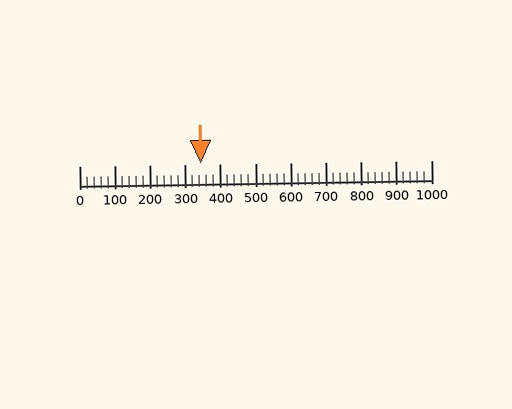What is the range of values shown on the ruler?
The ruler shows values from 0 to 1000.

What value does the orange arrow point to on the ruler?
The orange arrow points to approximately 344.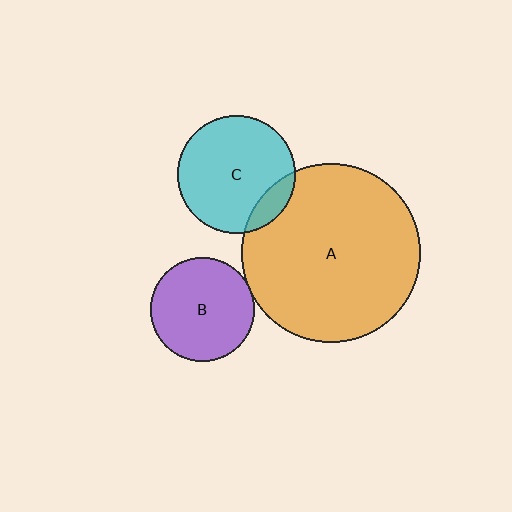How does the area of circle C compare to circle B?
Approximately 1.3 times.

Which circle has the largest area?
Circle A (orange).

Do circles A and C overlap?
Yes.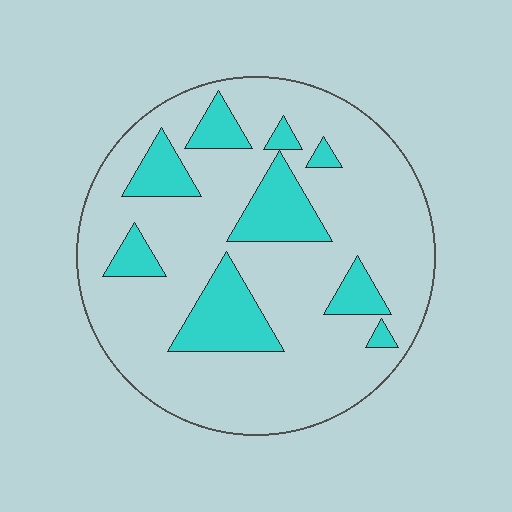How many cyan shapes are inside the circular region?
9.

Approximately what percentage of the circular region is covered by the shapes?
Approximately 20%.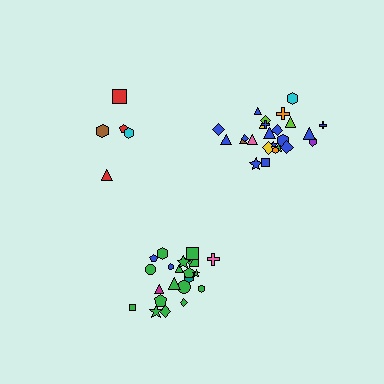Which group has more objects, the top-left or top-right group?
The top-right group.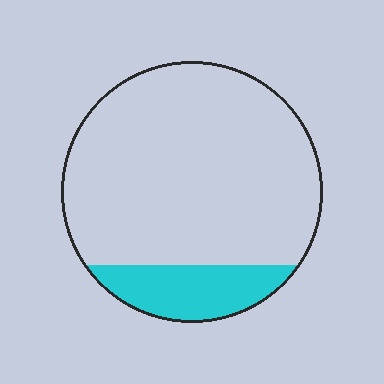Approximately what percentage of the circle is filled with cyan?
Approximately 15%.